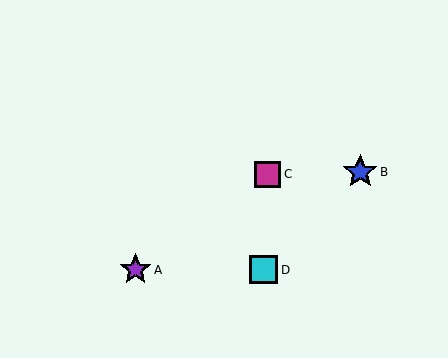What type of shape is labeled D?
Shape D is a cyan square.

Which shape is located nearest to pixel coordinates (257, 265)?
The cyan square (labeled D) at (264, 270) is nearest to that location.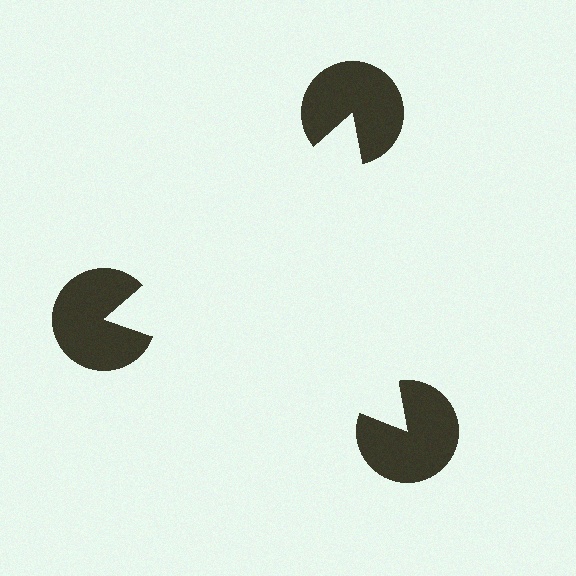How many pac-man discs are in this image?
There are 3 — one at each vertex of the illusory triangle.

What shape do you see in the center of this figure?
An illusory triangle — its edges are inferred from the aligned wedge cuts in the pac-man discs, not physically drawn.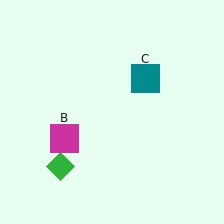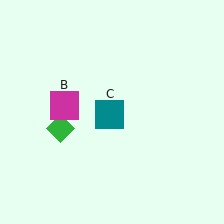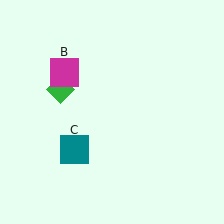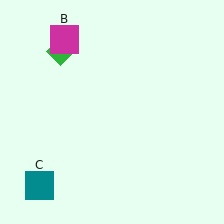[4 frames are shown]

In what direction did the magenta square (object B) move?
The magenta square (object B) moved up.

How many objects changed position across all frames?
3 objects changed position: green diamond (object A), magenta square (object B), teal square (object C).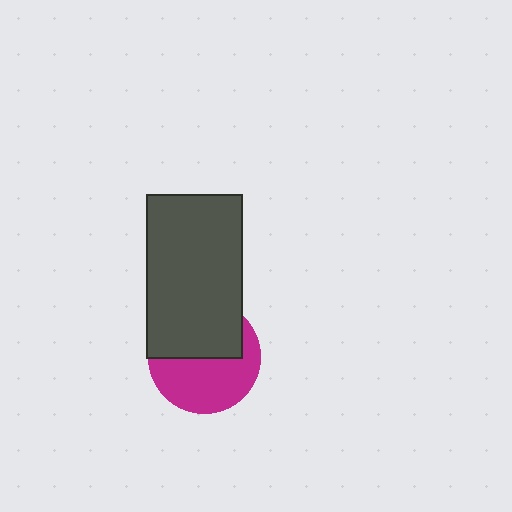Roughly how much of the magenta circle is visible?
About half of it is visible (roughly 53%).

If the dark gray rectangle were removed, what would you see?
You would see the complete magenta circle.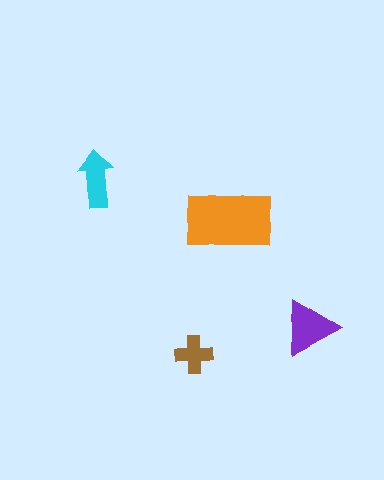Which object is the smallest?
The brown cross.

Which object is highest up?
The cyan arrow is topmost.